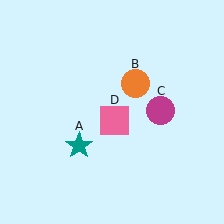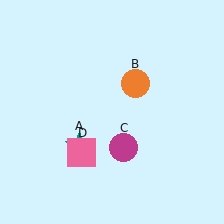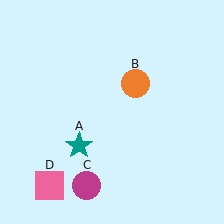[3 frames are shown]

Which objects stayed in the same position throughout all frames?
Teal star (object A) and orange circle (object B) remained stationary.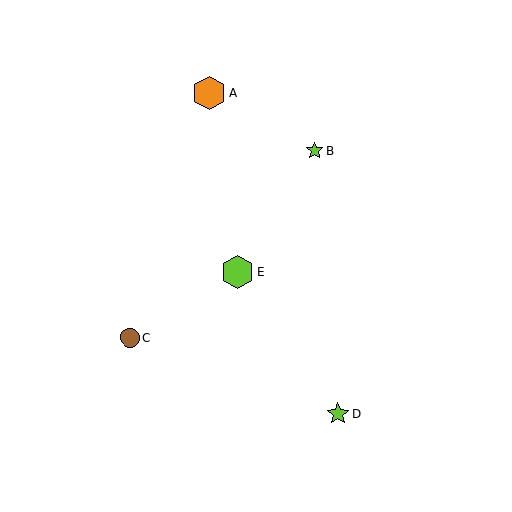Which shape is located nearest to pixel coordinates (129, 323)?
The brown circle (labeled C) at (129, 338) is nearest to that location.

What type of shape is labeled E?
Shape E is a lime hexagon.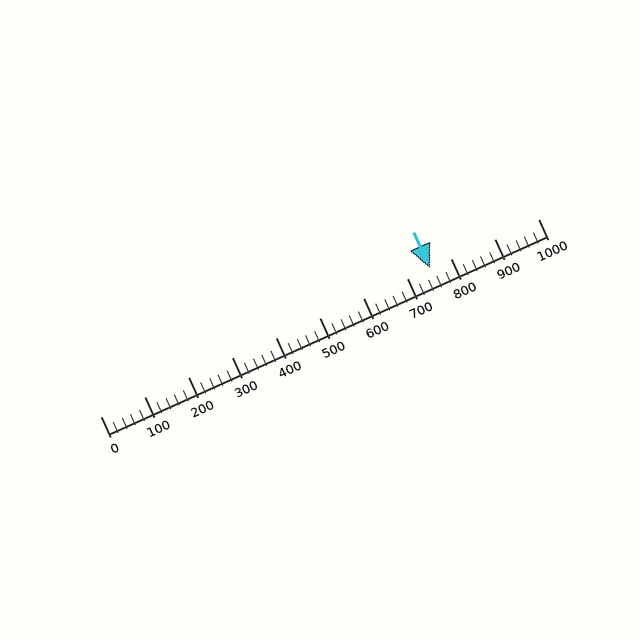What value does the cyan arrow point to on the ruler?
The cyan arrow points to approximately 753.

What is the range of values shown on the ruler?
The ruler shows values from 0 to 1000.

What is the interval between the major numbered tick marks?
The major tick marks are spaced 100 units apart.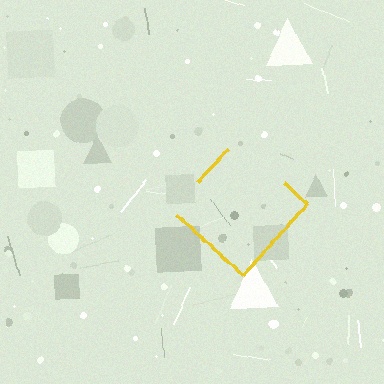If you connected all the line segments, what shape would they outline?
They would outline a diamond.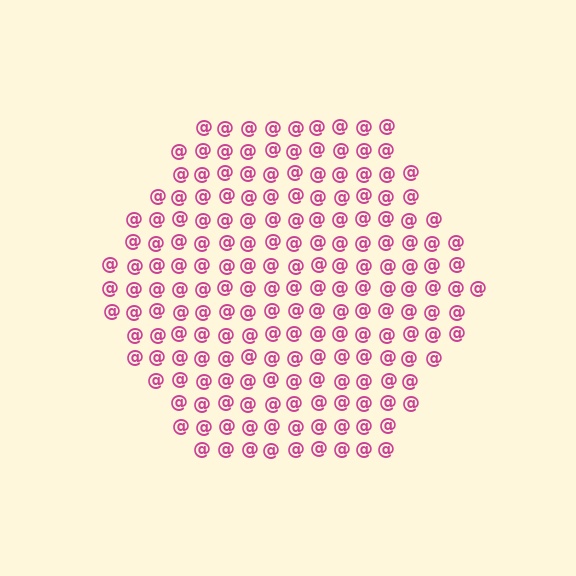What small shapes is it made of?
It is made of small at signs.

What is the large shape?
The large shape is a hexagon.